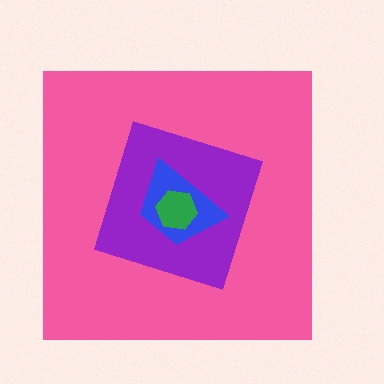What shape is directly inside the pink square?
The purple diamond.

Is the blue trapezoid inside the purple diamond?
Yes.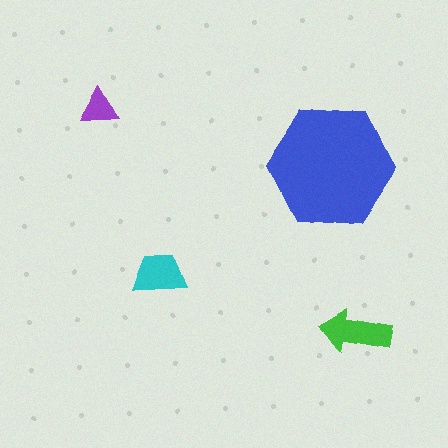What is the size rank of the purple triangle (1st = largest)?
4th.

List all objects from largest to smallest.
The blue hexagon, the green arrow, the cyan trapezoid, the purple triangle.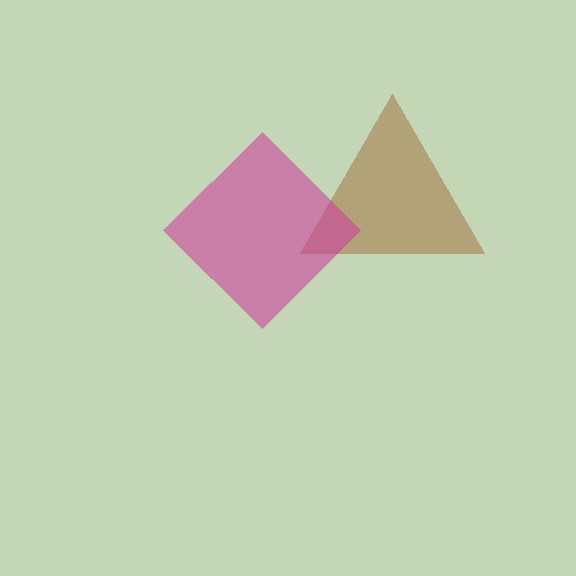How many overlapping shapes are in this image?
There are 2 overlapping shapes in the image.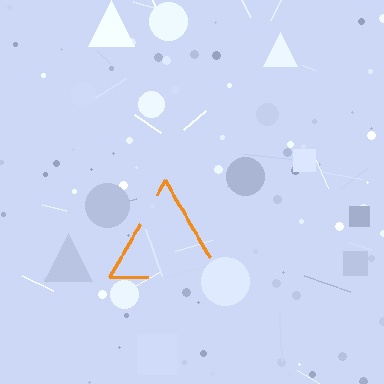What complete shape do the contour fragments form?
The contour fragments form a triangle.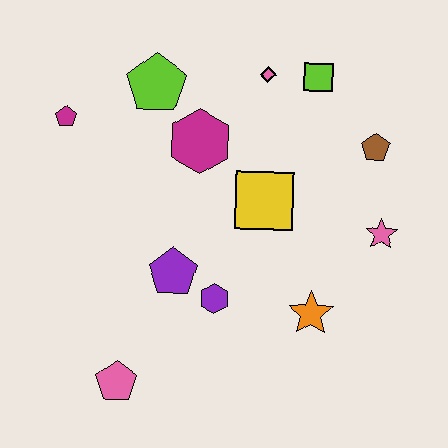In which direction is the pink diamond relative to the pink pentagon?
The pink diamond is above the pink pentagon.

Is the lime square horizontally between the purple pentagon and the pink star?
Yes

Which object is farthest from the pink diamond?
The pink pentagon is farthest from the pink diamond.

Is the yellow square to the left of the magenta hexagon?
No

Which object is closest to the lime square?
The pink diamond is closest to the lime square.